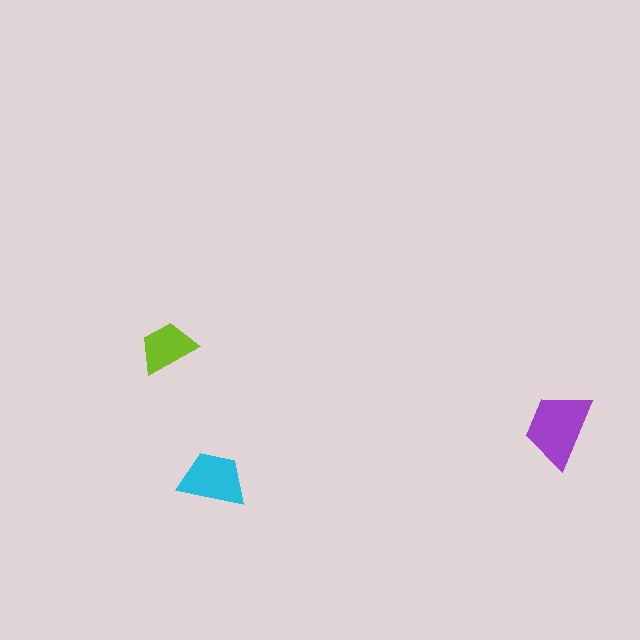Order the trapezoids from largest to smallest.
the purple one, the cyan one, the lime one.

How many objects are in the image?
There are 3 objects in the image.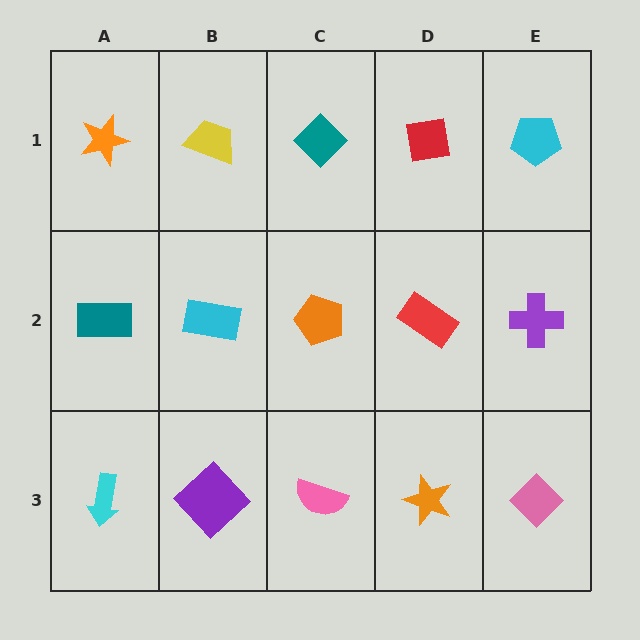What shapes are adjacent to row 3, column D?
A red rectangle (row 2, column D), a pink semicircle (row 3, column C), a pink diamond (row 3, column E).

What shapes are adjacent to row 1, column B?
A cyan rectangle (row 2, column B), an orange star (row 1, column A), a teal diamond (row 1, column C).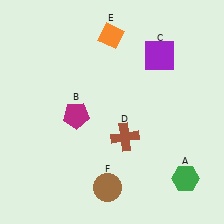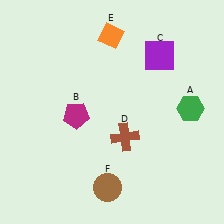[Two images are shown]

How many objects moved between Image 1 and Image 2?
1 object moved between the two images.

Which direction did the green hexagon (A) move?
The green hexagon (A) moved up.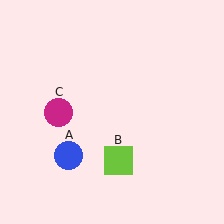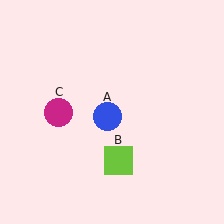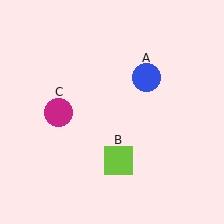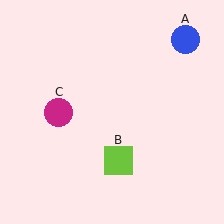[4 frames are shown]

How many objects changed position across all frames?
1 object changed position: blue circle (object A).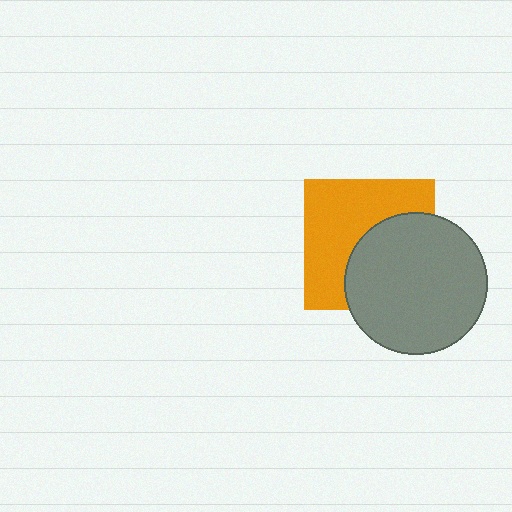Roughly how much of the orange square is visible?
About half of it is visible (roughly 55%).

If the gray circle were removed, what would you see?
You would see the complete orange square.